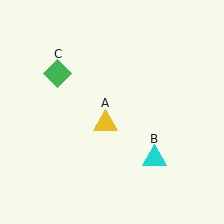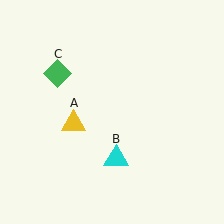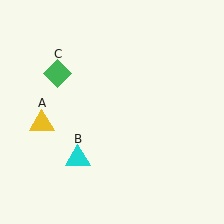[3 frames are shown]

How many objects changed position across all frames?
2 objects changed position: yellow triangle (object A), cyan triangle (object B).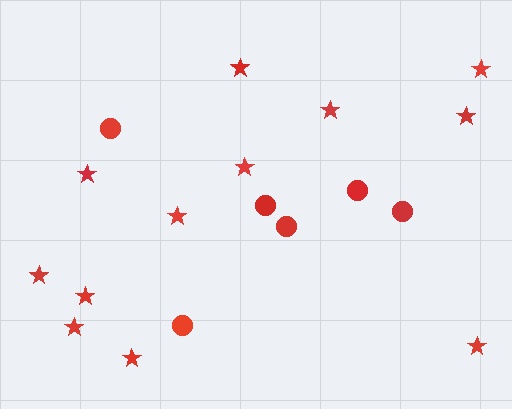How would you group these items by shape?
There are 2 groups: one group of circles (6) and one group of stars (12).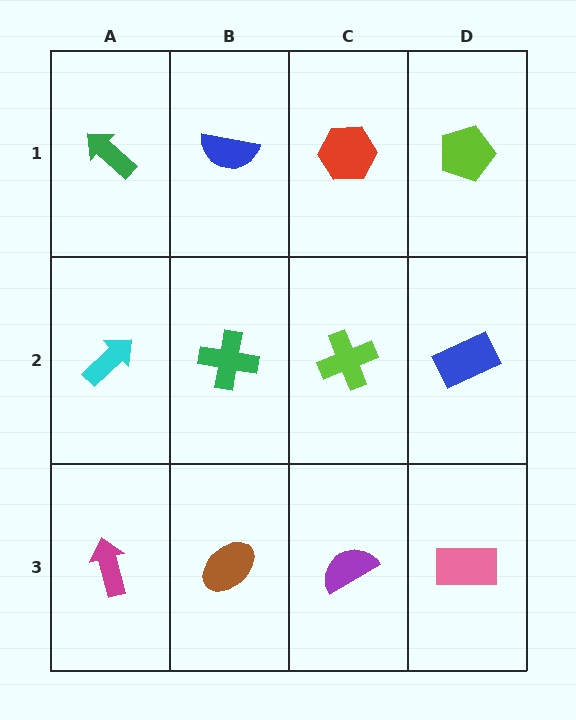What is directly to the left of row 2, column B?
A cyan arrow.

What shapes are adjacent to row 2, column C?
A red hexagon (row 1, column C), a purple semicircle (row 3, column C), a green cross (row 2, column B), a blue rectangle (row 2, column D).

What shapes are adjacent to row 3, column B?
A green cross (row 2, column B), a magenta arrow (row 3, column A), a purple semicircle (row 3, column C).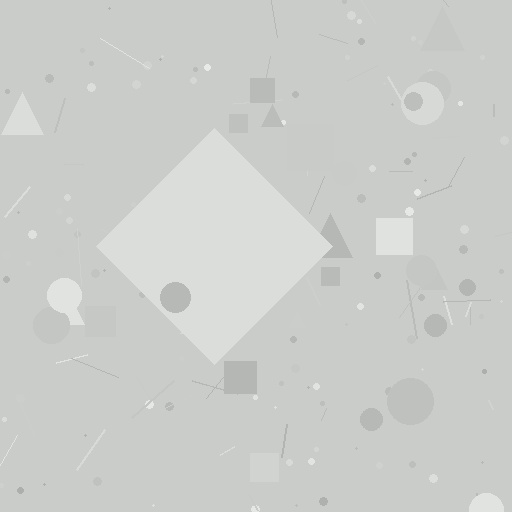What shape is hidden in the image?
A diamond is hidden in the image.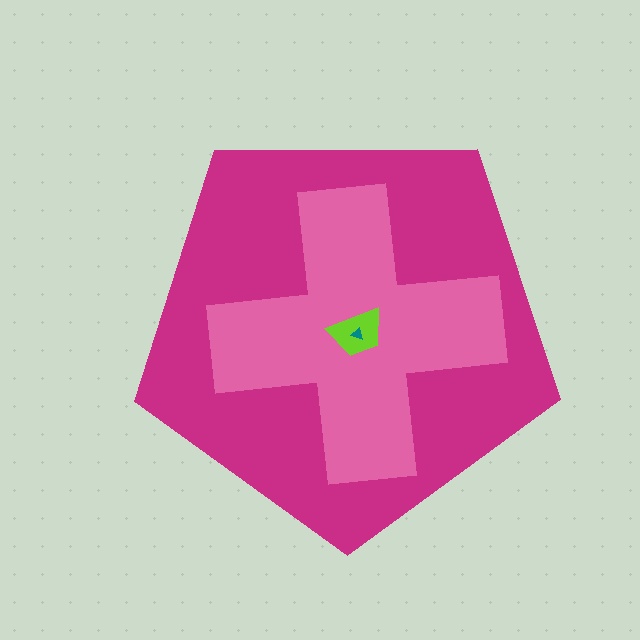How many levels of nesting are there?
4.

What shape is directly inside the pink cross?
The lime trapezoid.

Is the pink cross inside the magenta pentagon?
Yes.